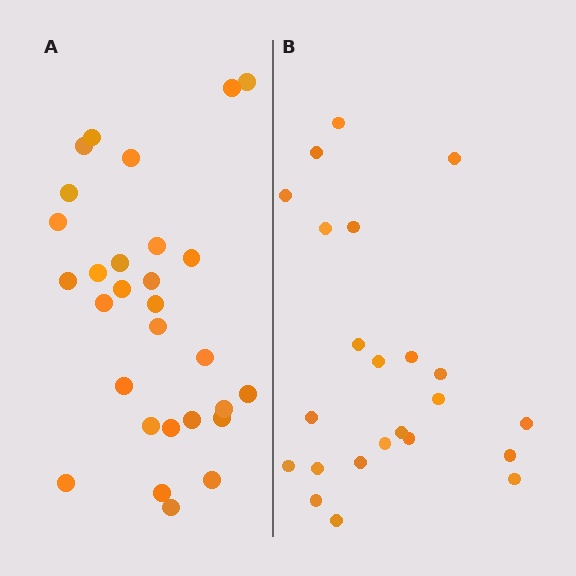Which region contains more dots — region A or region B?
Region A (the left region) has more dots.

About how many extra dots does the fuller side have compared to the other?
Region A has about 6 more dots than region B.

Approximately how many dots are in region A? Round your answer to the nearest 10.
About 30 dots. (The exact count is 29, which rounds to 30.)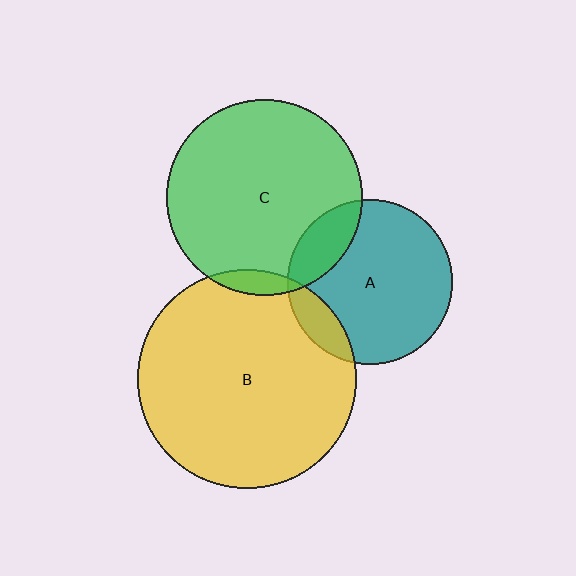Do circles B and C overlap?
Yes.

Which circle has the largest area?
Circle B (yellow).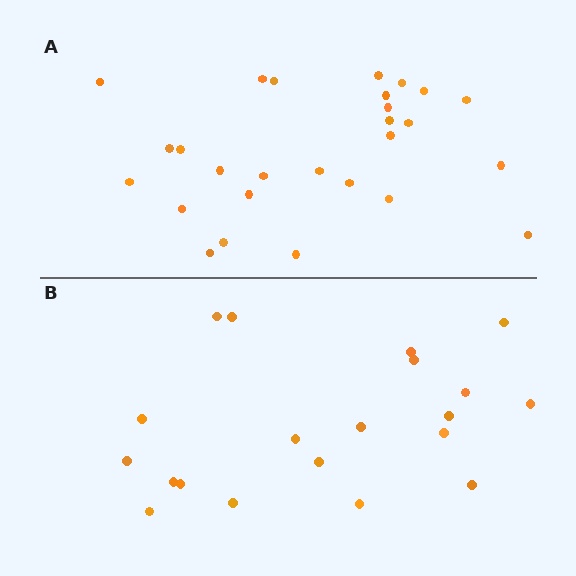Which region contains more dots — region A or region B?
Region A (the top region) has more dots.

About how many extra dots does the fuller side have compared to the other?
Region A has roughly 8 or so more dots than region B.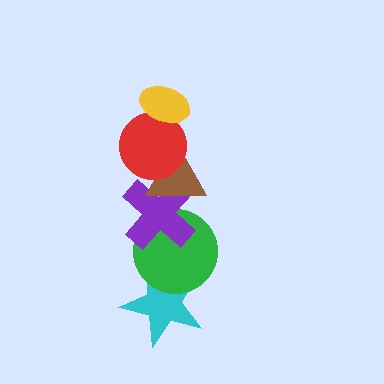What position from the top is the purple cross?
The purple cross is 4th from the top.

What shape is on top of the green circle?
The purple cross is on top of the green circle.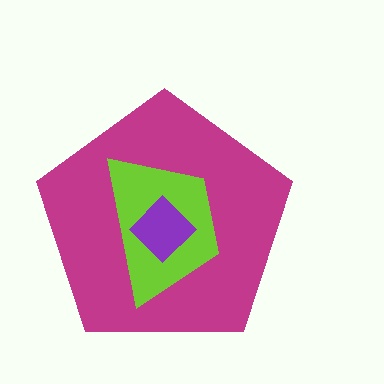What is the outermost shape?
The magenta pentagon.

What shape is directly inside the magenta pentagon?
The lime trapezoid.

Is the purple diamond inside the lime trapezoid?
Yes.